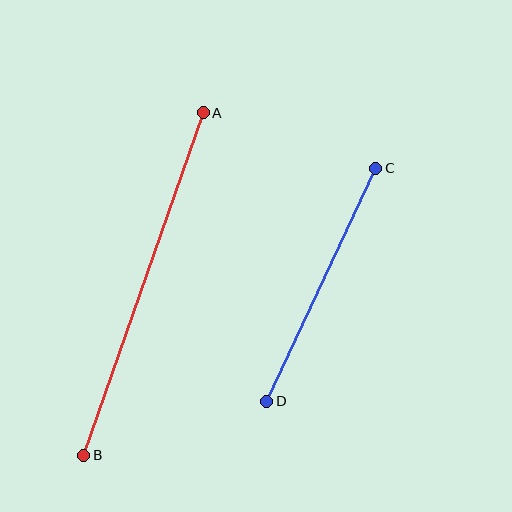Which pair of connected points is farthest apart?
Points A and B are farthest apart.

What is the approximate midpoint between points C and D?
The midpoint is at approximately (321, 285) pixels.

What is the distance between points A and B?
The distance is approximately 363 pixels.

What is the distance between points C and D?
The distance is approximately 257 pixels.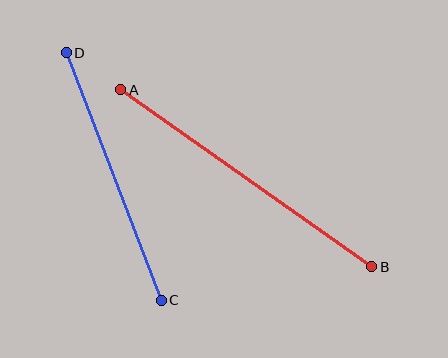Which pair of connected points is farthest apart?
Points A and B are farthest apart.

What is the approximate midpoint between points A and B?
The midpoint is at approximately (246, 178) pixels.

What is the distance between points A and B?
The distance is approximately 307 pixels.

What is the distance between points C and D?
The distance is approximately 265 pixels.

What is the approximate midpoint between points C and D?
The midpoint is at approximately (114, 177) pixels.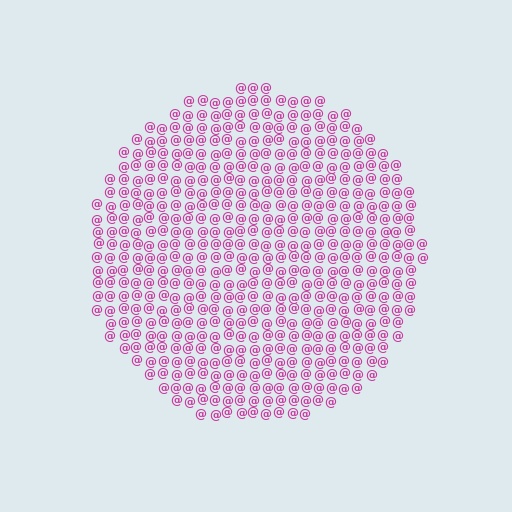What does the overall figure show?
The overall figure shows a circle.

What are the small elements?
The small elements are at signs.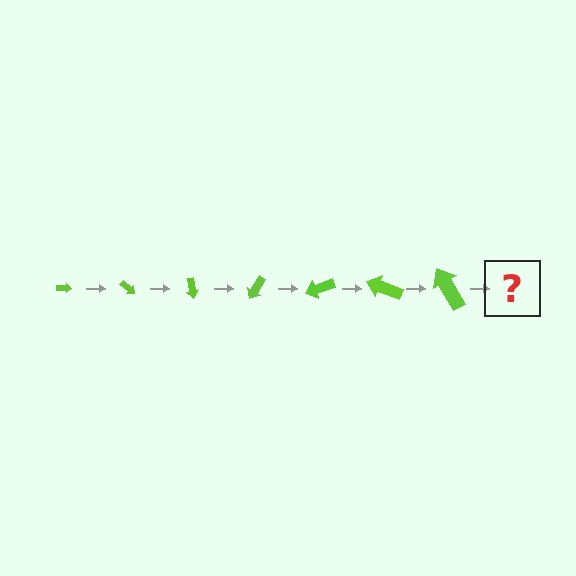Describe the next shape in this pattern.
It should be an arrow, larger than the previous one and rotated 280 degrees from the start.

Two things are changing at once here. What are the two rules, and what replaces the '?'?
The two rules are that the arrow grows larger each step and it rotates 40 degrees each step. The '?' should be an arrow, larger than the previous one and rotated 280 degrees from the start.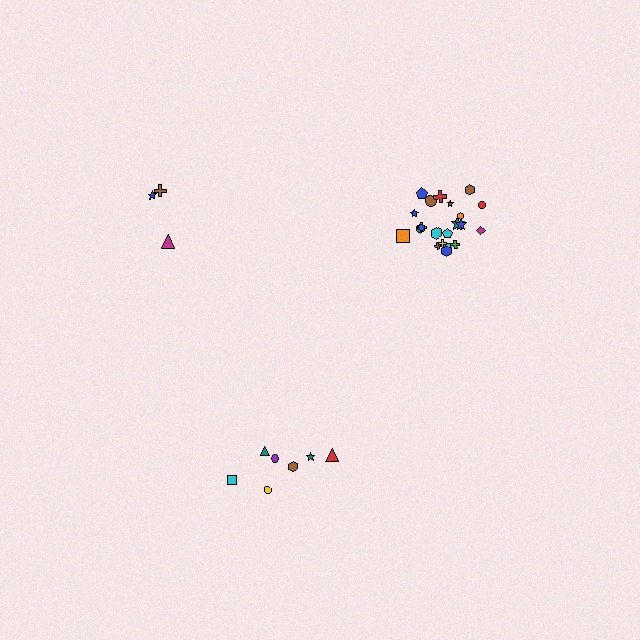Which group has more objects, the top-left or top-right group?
The top-right group.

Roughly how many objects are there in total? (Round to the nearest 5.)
Roughly 30 objects in total.